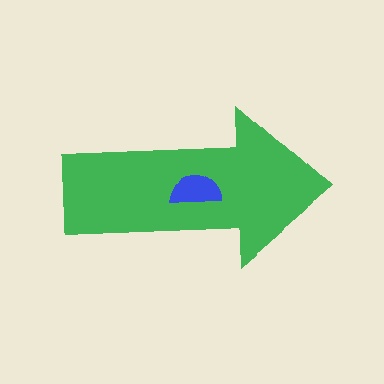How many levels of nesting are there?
2.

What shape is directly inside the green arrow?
The blue semicircle.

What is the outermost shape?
The green arrow.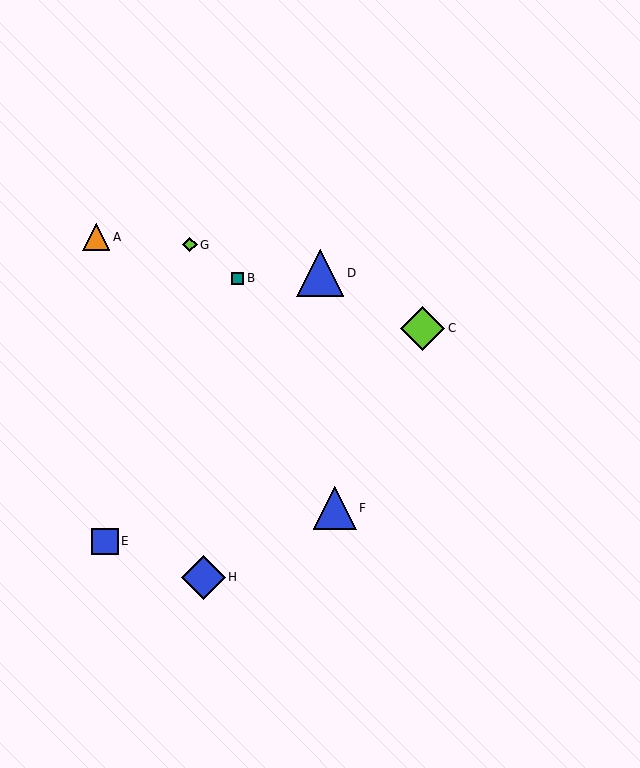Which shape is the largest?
The blue triangle (labeled D) is the largest.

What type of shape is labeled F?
Shape F is a blue triangle.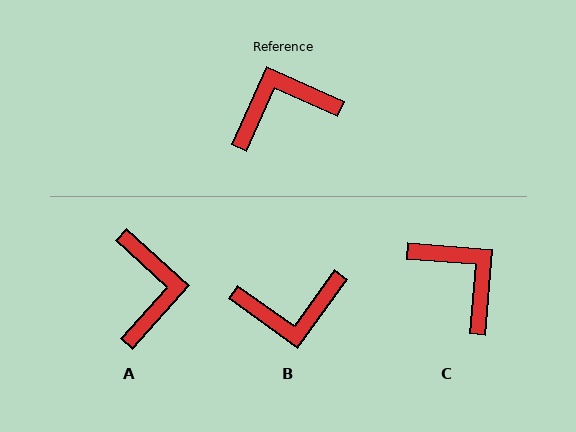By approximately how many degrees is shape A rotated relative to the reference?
Approximately 108 degrees clockwise.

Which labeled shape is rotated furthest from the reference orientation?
B, about 169 degrees away.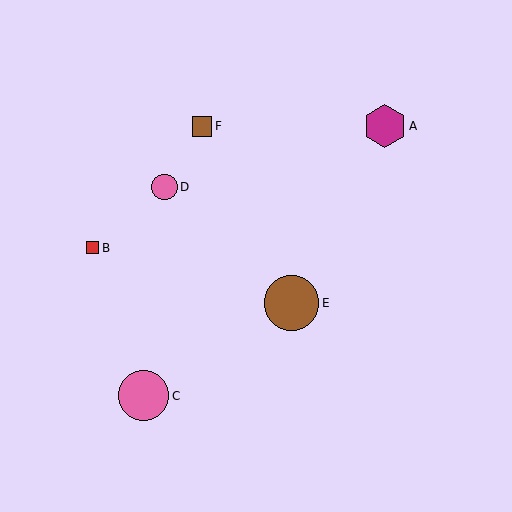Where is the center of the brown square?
The center of the brown square is at (202, 126).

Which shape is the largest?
The brown circle (labeled E) is the largest.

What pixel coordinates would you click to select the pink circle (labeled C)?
Click at (144, 396) to select the pink circle C.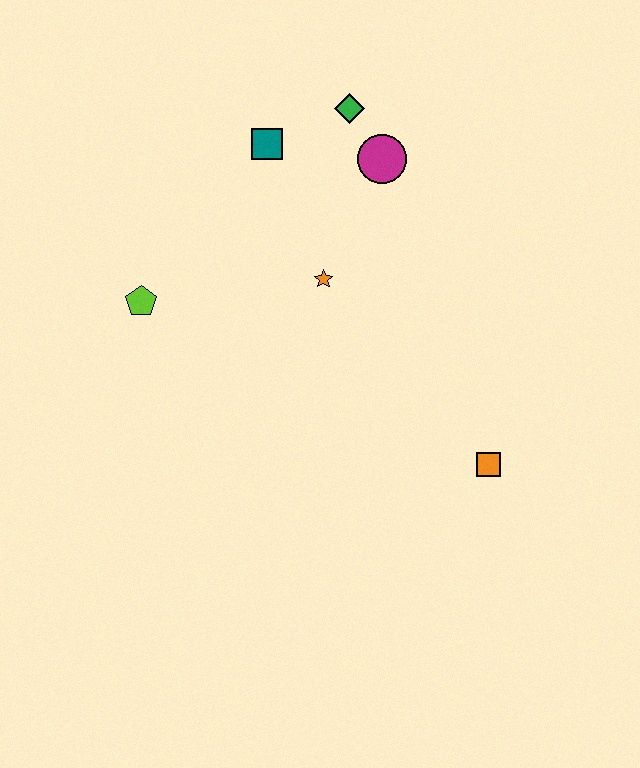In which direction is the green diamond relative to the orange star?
The green diamond is above the orange star.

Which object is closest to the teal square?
The green diamond is closest to the teal square.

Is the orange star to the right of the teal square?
Yes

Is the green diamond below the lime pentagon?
No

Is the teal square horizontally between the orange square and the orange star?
No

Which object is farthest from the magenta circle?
The orange square is farthest from the magenta circle.